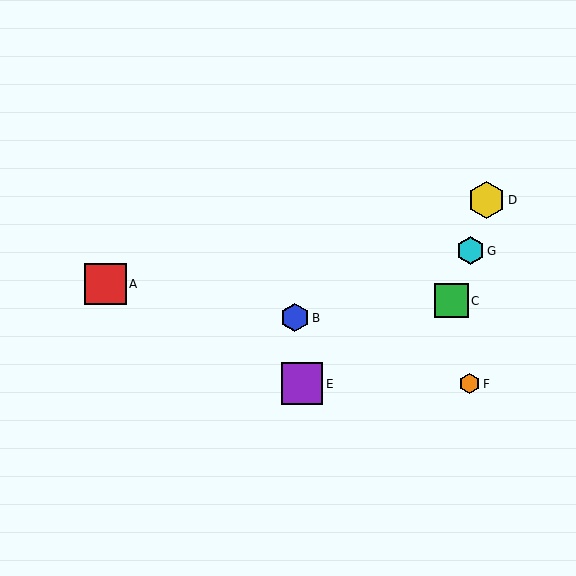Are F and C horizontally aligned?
No, F is at y≈384 and C is at y≈301.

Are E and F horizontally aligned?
Yes, both are at y≈384.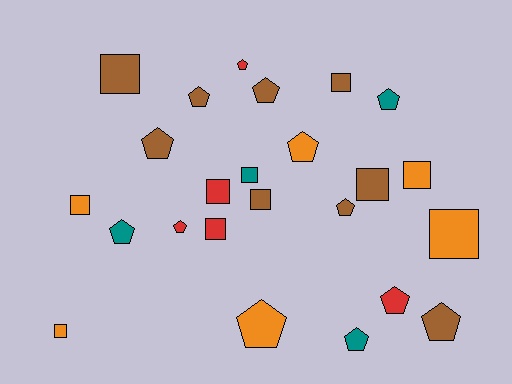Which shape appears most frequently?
Pentagon, with 13 objects.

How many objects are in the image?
There are 24 objects.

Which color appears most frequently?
Brown, with 9 objects.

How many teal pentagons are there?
There are 3 teal pentagons.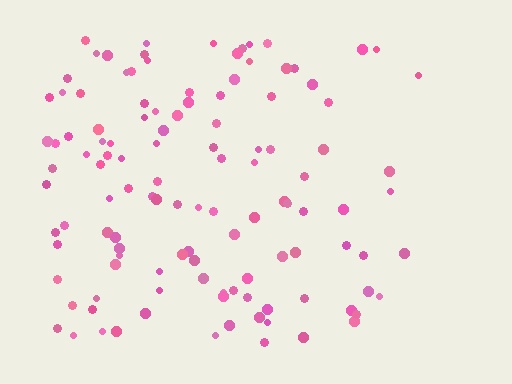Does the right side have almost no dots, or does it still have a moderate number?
Still a moderate number, just noticeably fewer than the left.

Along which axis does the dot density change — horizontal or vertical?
Horizontal.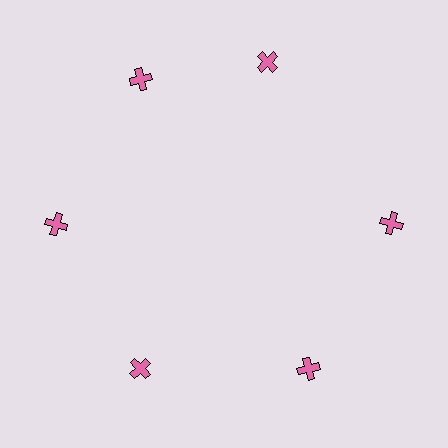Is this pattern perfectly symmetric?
No. The 6 pink crosses are arranged in a ring, but one element near the 1 o'clock position is rotated out of alignment along the ring, breaking the 6-fold rotational symmetry.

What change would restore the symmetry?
The symmetry would be restored by rotating it back into even spacing with its neighbors so that all 6 crosses sit at equal angles and equal distance from the center.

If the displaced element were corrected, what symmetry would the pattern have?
It would have 6-fold rotational symmetry — the pattern would map onto itself every 60 degrees.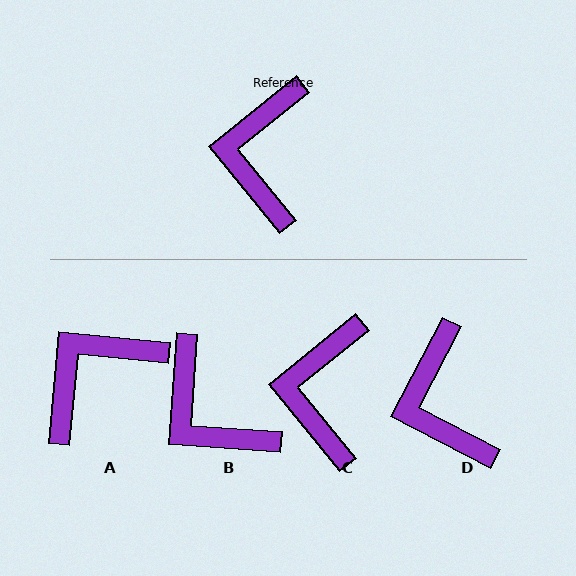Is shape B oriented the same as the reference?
No, it is off by about 47 degrees.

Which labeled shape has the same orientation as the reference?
C.